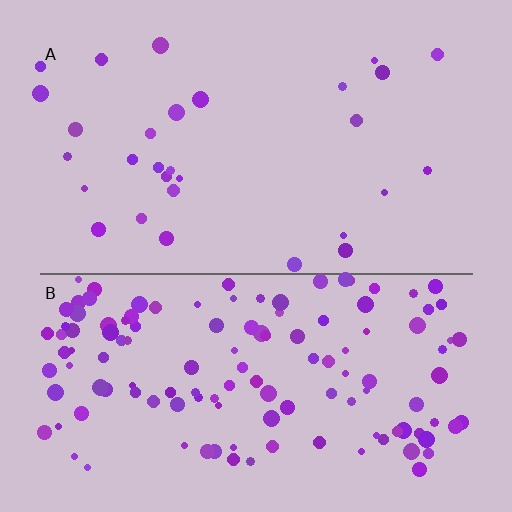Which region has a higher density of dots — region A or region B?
B (the bottom).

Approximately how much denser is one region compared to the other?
Approximately 4.4× — region B over region A.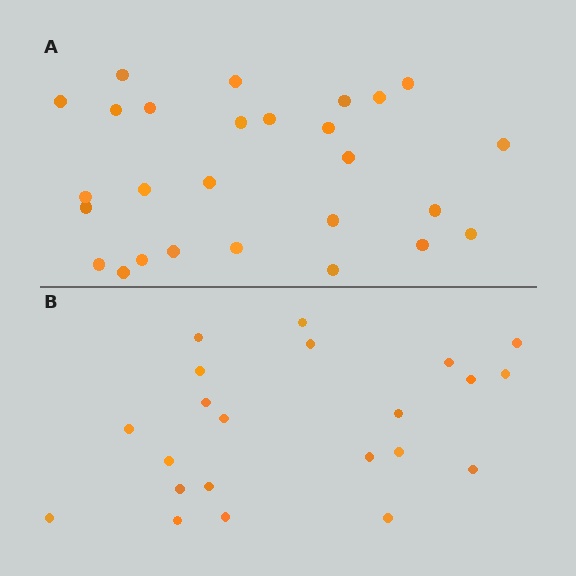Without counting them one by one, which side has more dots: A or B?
Region A (the top region) has more dots.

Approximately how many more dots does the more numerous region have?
Region A has about 5 more dots than region B.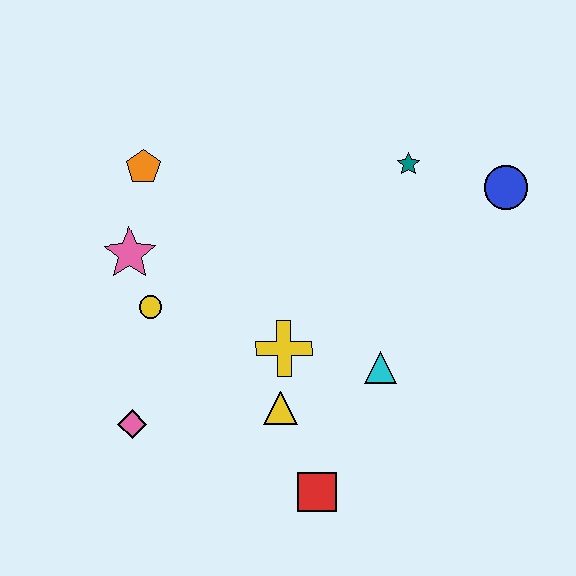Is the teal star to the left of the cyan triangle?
No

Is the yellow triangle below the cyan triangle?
Yes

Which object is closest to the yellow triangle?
The yellow cross is closest to the yellow triangle.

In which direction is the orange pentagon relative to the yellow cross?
The orange pentagon is above the yellow cross.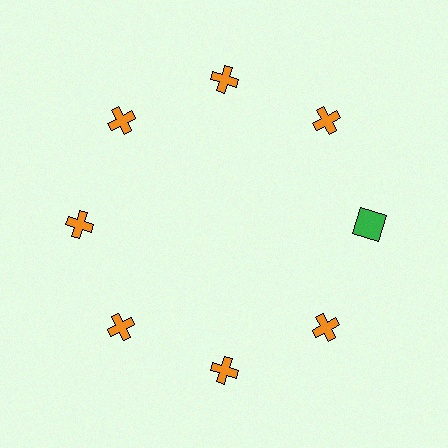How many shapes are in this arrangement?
There are 8 shapes arranged in a ring pattern.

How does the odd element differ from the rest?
It differs in both color (green instead of orange) and shape (square instead of cross).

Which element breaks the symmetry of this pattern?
The green square at roughly the 3 o'clock position breaks the symmetry. All other shapes are orange crosses.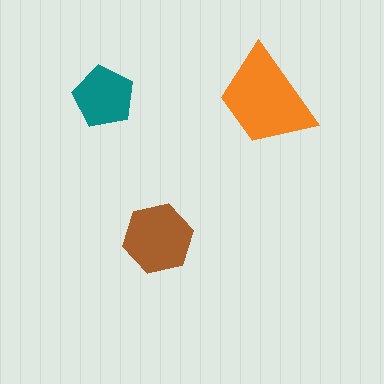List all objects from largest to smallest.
The orange trapezoid, the brown hexagon, the teal pentagon.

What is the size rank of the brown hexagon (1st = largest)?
2nd.